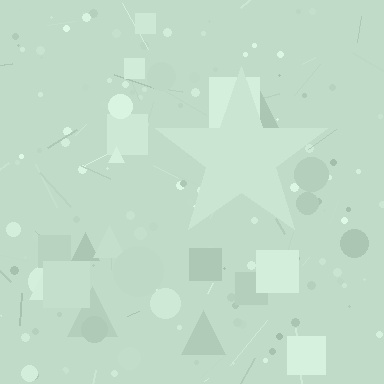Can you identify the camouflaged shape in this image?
The camouflaged shape is a star.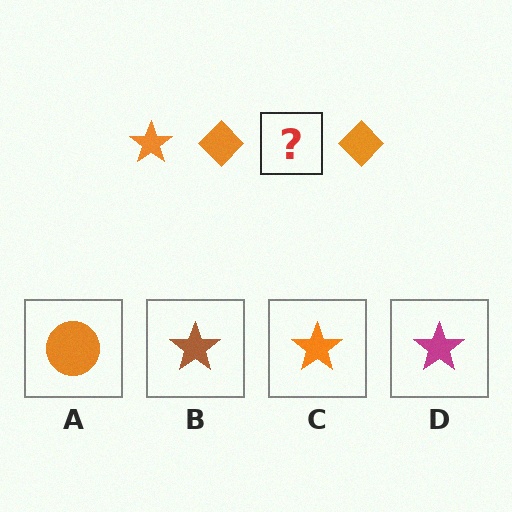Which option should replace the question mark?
Option C.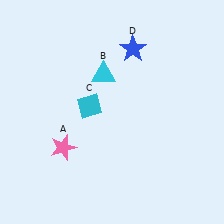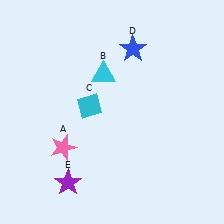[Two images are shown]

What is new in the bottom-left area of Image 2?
A purple star (E) was added in the bottom-left area of Image 2.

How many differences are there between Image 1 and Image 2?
There is 1 difference between the two images.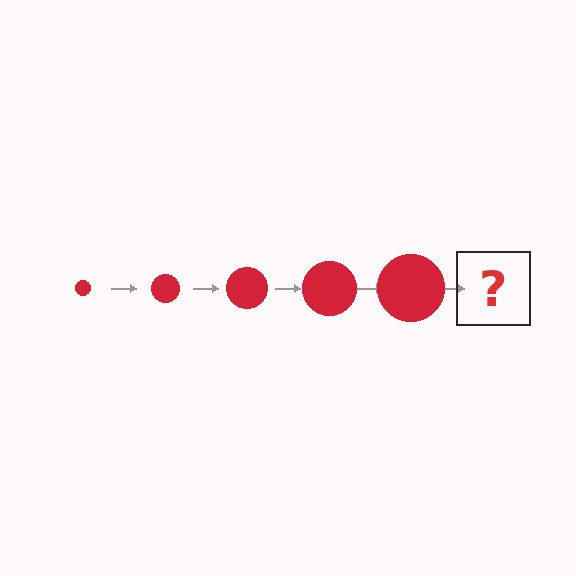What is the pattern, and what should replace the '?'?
The pattern is that the circle gets progressively larger each step. The '?' should be a red circle, larger than the previous one.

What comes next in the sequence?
The next element should be a red circle, larger than the previous one.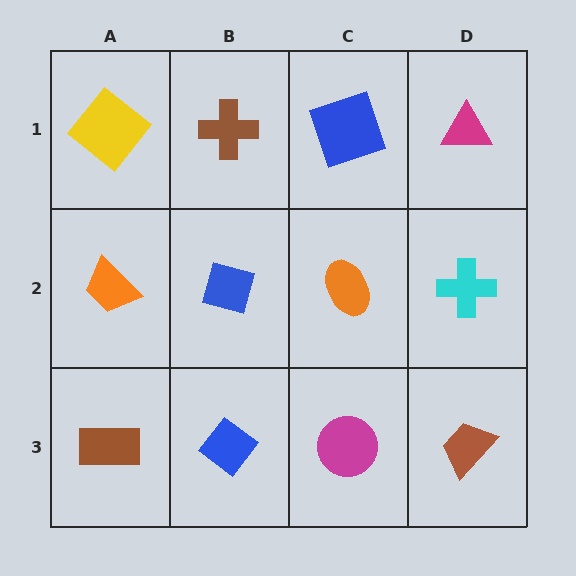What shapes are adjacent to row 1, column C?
An orange ellipse (row 2, column C), a brown cross (row 1, column B), a magenta triangle (row 1, column D).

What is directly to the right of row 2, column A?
A blue square.